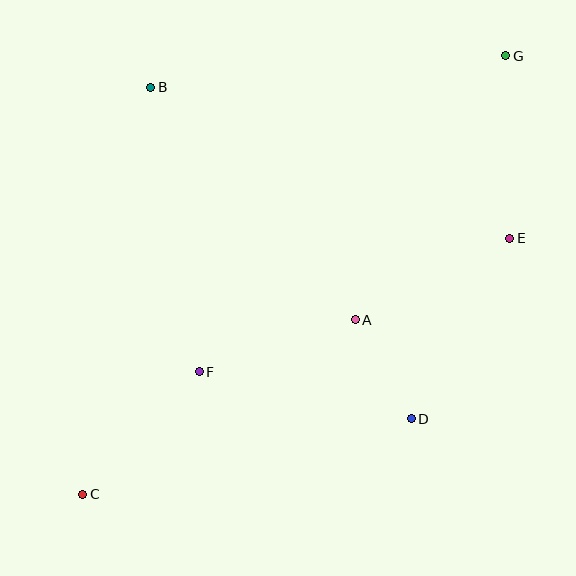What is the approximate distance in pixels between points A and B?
The distance between A and B is approximately 310 pixels.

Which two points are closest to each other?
Points A and D are closest to each other.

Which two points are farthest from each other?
Points C and G are farthest from each other.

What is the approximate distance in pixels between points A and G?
The distance between A and G is approximately 304 pixels.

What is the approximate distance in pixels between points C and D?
The distance between C and D is approximately 337 pixels.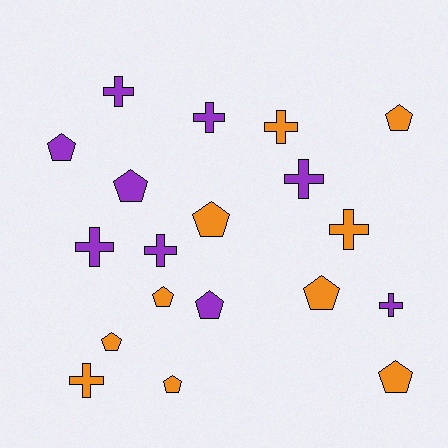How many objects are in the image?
There are 19 objects.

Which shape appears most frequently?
Pentagon, with 10 objects.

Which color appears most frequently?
Orange, with 10 objects.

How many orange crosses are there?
There are 3 orange crosses.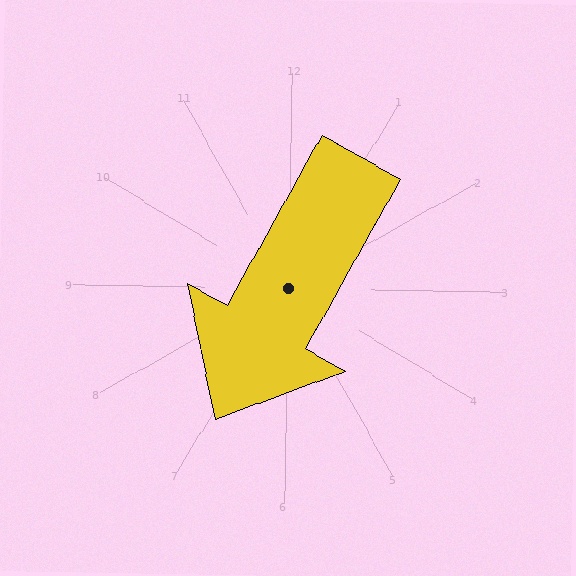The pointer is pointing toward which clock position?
Roughly 7 o'clock.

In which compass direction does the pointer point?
Southwest.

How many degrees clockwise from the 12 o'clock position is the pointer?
Approximately 208 degrees.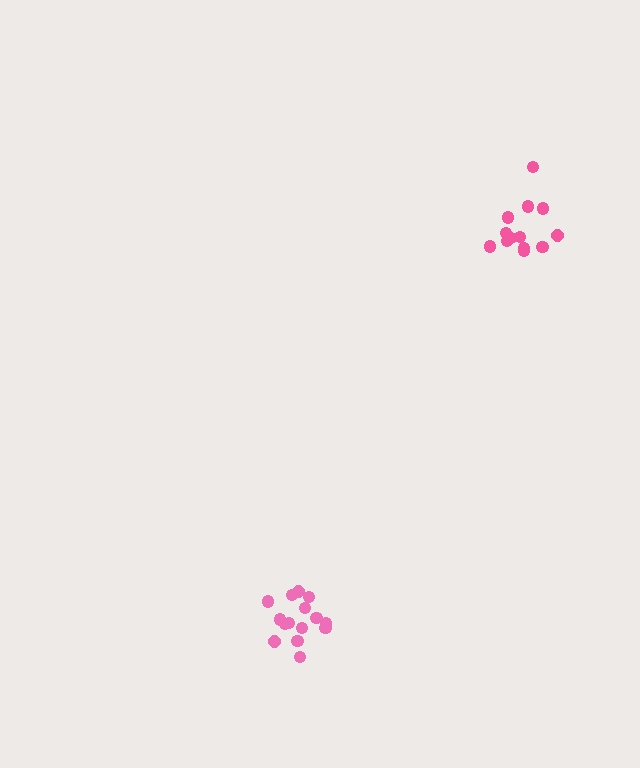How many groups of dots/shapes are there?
There are 2 groups.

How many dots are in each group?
Group 1: 13 dots, Group 2: 15 dots (28 total).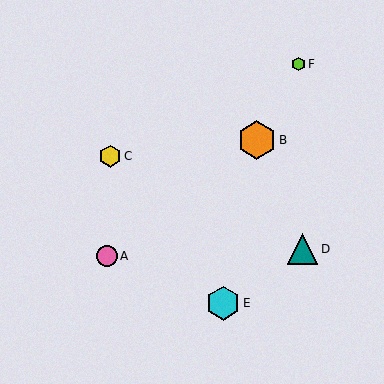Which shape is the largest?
The orange hexagon (labeled B) is the largest.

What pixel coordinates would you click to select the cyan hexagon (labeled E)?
Click at (223, 303) to select the cyan hexagon E.